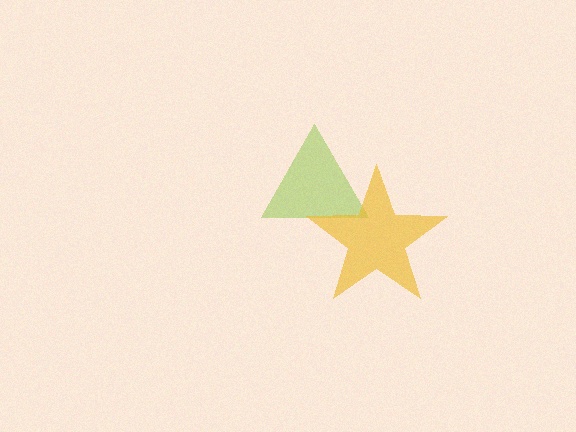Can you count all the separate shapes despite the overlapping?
Yes, there are 2 separate shapes.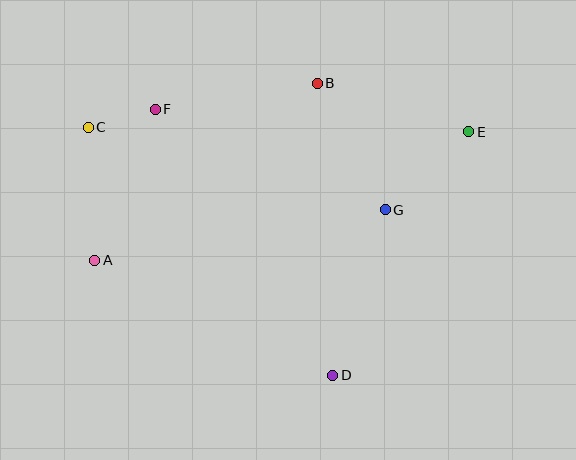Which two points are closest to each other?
Points C and F are closest to each other.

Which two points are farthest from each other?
Points A and E are farthest from each other.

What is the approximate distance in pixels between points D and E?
The distance between D and E is approximately 279 pixels.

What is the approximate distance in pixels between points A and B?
The distance between A and B is approximately 284 pixels.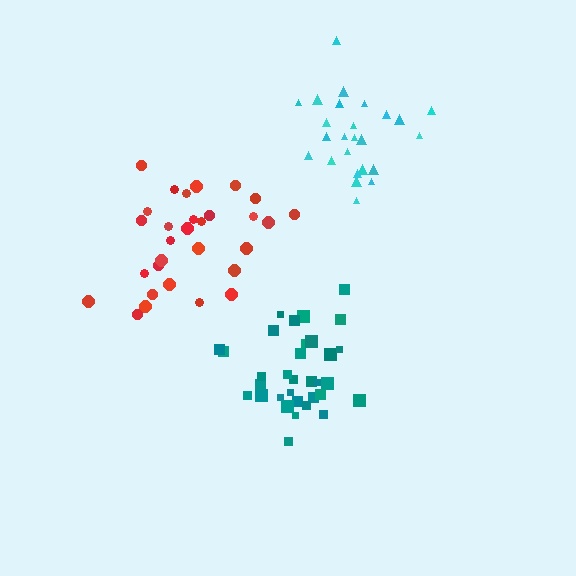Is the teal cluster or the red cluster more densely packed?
Teal.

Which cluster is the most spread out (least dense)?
Red.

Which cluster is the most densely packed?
Cyan.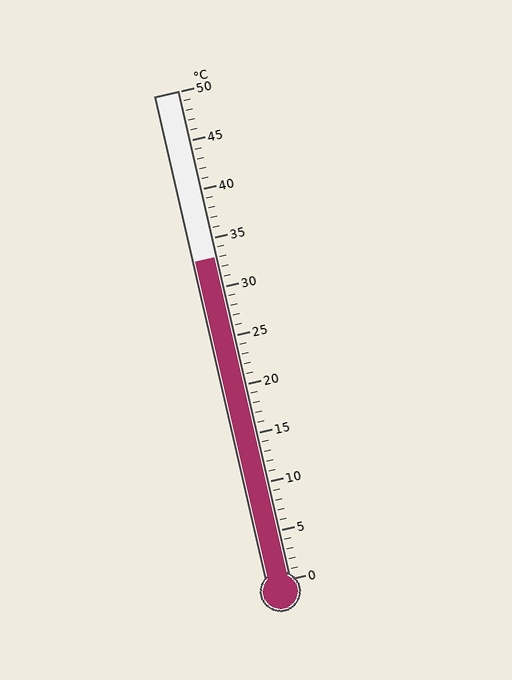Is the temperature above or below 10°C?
The temperature is above 10°C.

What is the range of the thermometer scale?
The thermometer scale ranges from 0°C to 50°C.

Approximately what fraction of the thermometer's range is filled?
The thermometer is filled to approximately 65% of its range.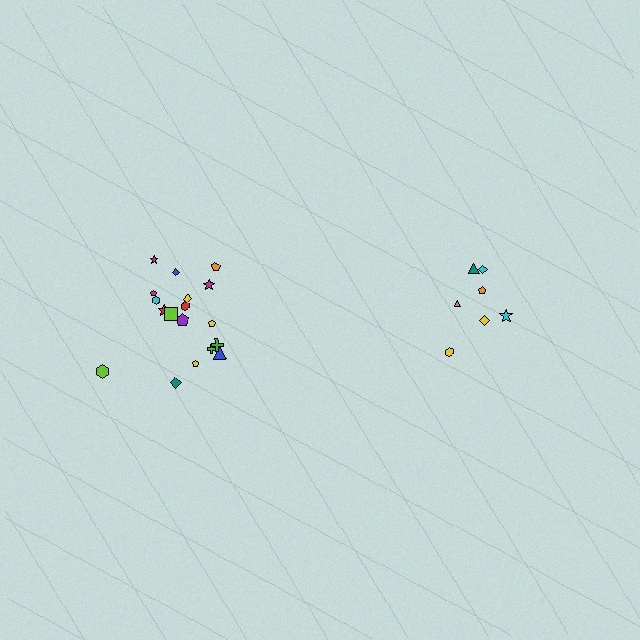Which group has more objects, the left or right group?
The left group.